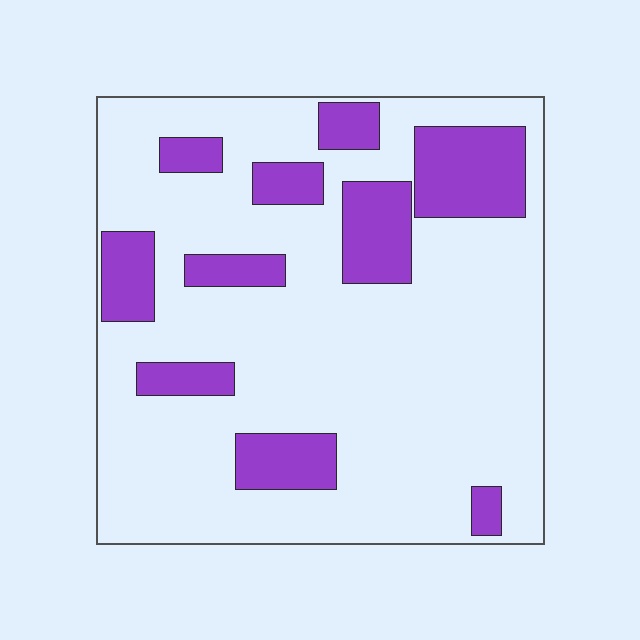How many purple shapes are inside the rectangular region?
10.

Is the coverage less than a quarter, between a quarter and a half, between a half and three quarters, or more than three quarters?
Less than a quarter.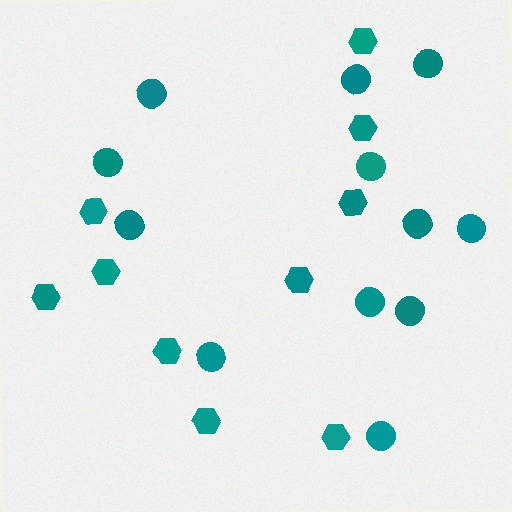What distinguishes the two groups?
There are 2 groups: one group of circles (12) and one group of hexagons (10).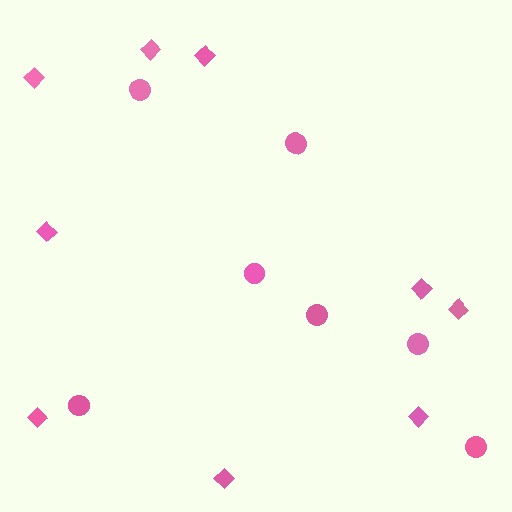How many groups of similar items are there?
There are 2 groups: one group of circles (7) and one group of diamonds (9).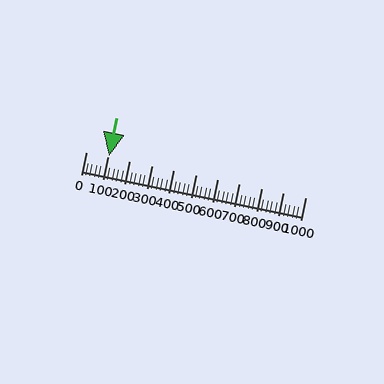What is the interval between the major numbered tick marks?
The major tick marks are spaced 100 units apart.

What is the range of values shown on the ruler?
The ruler shows values from 0 to 1000.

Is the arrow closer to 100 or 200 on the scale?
The arrow is closer to 100.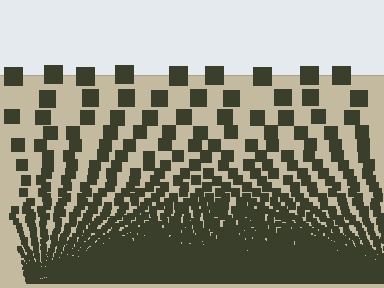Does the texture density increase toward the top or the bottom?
Density increases toward the bottom.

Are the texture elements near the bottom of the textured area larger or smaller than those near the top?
Smaller. The gradient is inverted — elements near the bottom are smaller and denser.